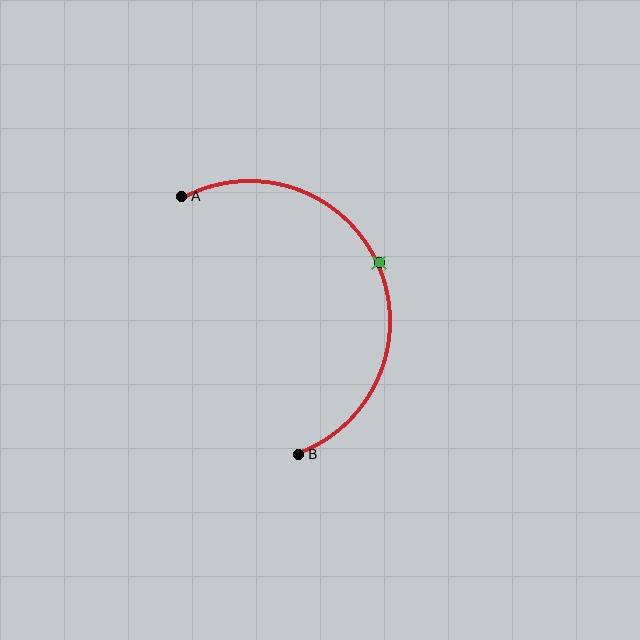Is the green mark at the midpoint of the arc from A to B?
Yes. The green mark lies on the arc at equal arc-length from both A and B — it is the arc midpoint.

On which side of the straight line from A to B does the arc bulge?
The arc bulges to the right of the straight line connecting A and B.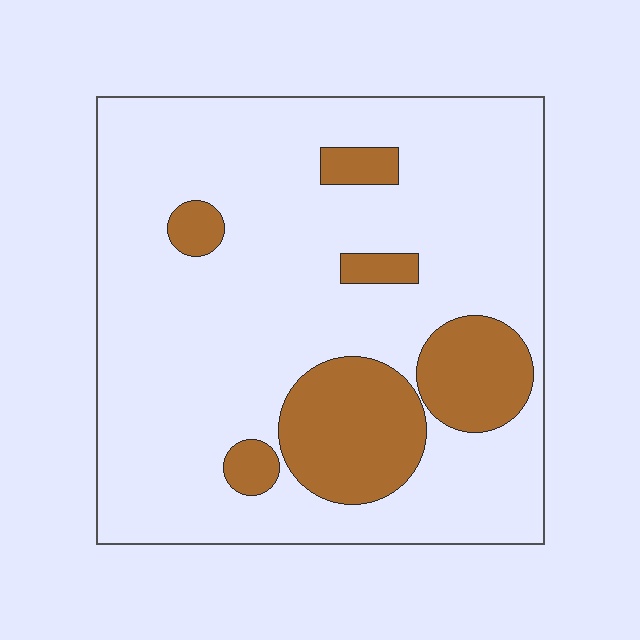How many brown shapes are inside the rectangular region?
6.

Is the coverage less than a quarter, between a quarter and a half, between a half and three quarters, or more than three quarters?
Less than a quarter.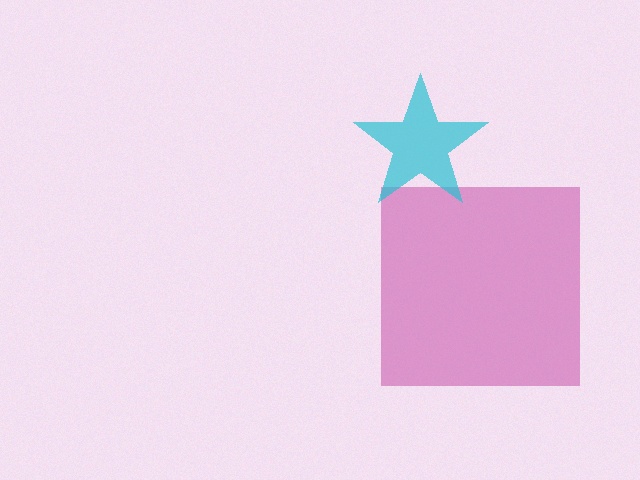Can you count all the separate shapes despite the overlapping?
Yes, there are 2 separate shapes.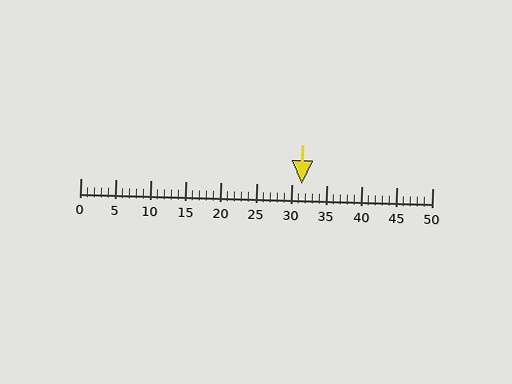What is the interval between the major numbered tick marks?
The major tick marks are spaced 5 units apart.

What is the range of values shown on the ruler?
The ruler shows values from 0 to 50.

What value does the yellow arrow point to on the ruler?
The yellow arrow points to approximately 31.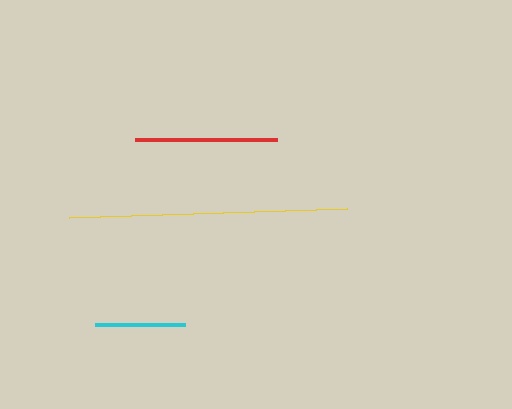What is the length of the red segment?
The red segment is approximately 142 pixels long.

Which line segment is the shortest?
The cyan line is the shortest at approximately 90 pixels.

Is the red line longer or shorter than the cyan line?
The red line is longer than the cyan line.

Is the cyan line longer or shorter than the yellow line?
The yellow line is longer than the cyan line.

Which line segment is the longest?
The yellow line is the longest at approximately 278 pixels.